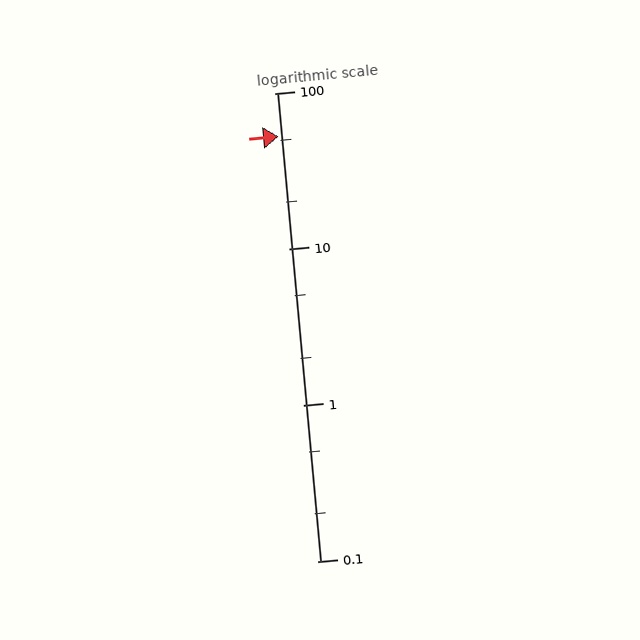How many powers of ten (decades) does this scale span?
The scale spans 3 decades, from 0.1 to 100.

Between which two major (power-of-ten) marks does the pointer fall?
The pointer is between 10 and 100.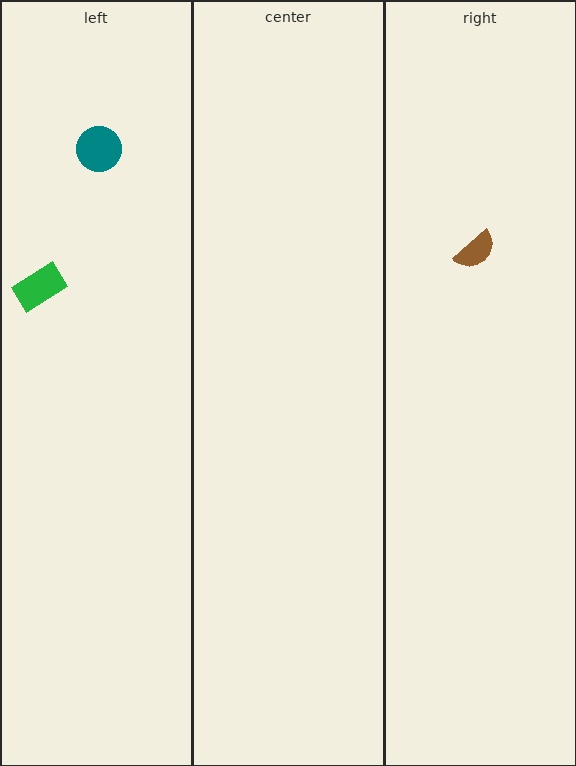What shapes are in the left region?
The green rectangle, the teal circle.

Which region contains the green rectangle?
The left region.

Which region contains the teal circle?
The left region.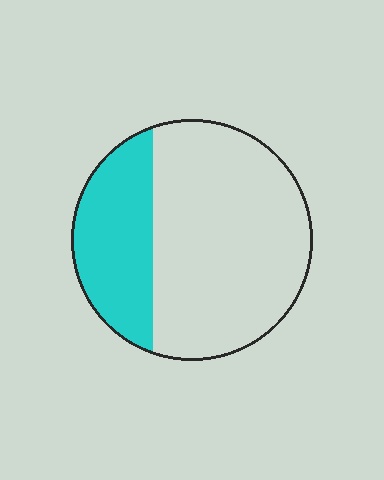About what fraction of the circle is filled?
About one third (1/3).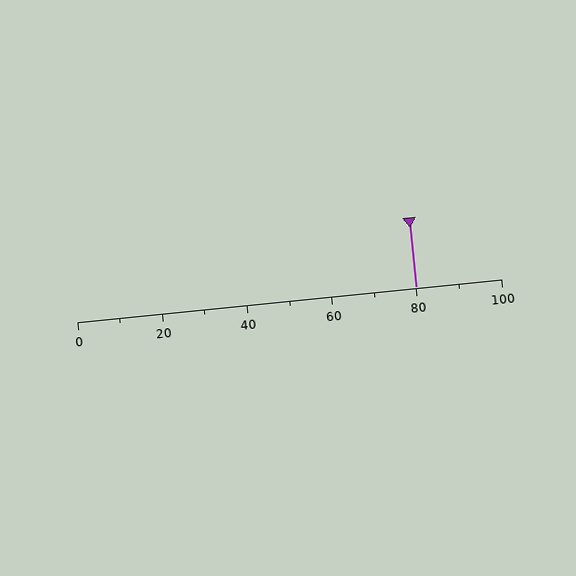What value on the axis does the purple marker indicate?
The marker indicates approximately 80.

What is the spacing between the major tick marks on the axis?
The major ticks are spaced 20 apart.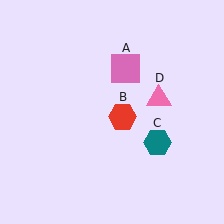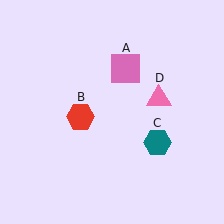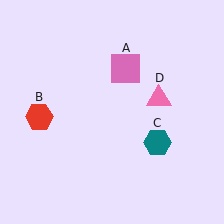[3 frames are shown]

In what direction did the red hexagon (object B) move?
The red hexagon (object B) moved left.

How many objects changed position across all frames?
1 object changed position: red hexagon (object B).